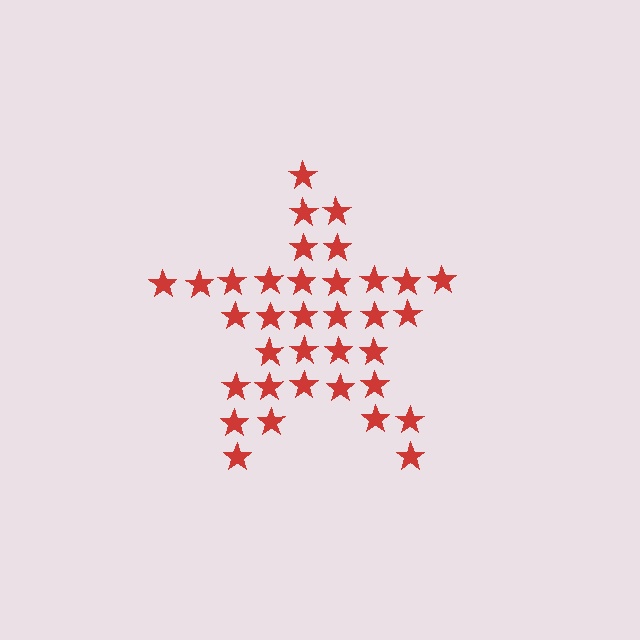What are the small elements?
The small elements are stars.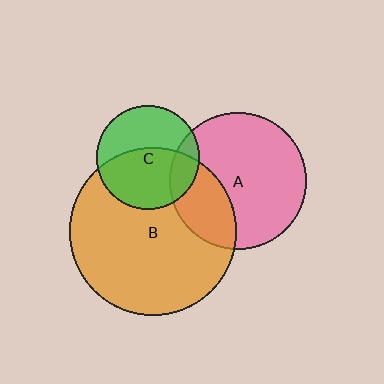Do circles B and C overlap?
Yes.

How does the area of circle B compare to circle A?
Approximately 1.5 times.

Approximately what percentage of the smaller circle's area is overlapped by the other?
Approximately 55%.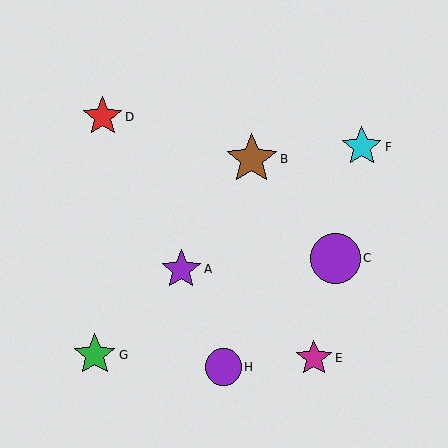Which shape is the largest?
The brown star (labeled B) is the largest.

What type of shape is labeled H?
Shape H is a purple circle.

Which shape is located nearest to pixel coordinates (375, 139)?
The cyan star (labeled F) at (362, 147) is nearest to that location.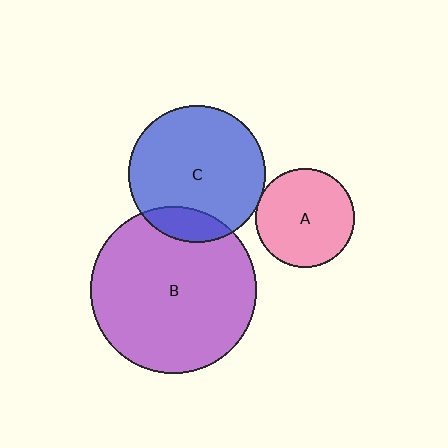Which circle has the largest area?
Circle B (purple).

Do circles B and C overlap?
Yes.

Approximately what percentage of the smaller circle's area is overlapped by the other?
Approximately 15%.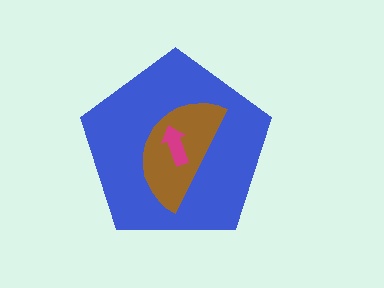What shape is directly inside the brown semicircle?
The magenta arrow.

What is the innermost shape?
The magenta arrow.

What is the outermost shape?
The blue pentagon.